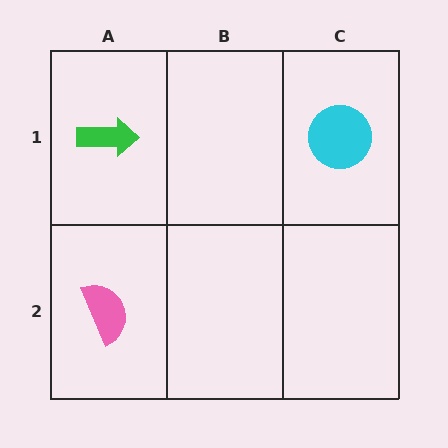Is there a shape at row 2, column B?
No, that cell is empty.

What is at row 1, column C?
A cyan circle.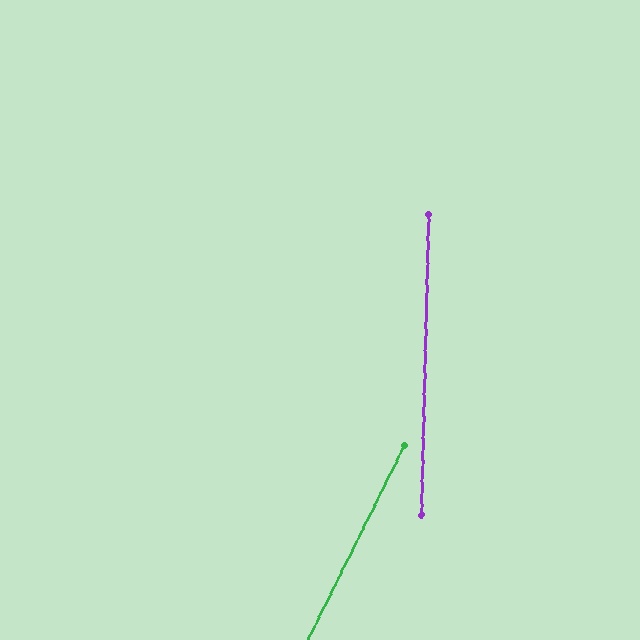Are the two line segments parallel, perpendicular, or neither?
Neither parallel nor perpendicular — they differ by about 25°.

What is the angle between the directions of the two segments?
Approximately 25 degrees.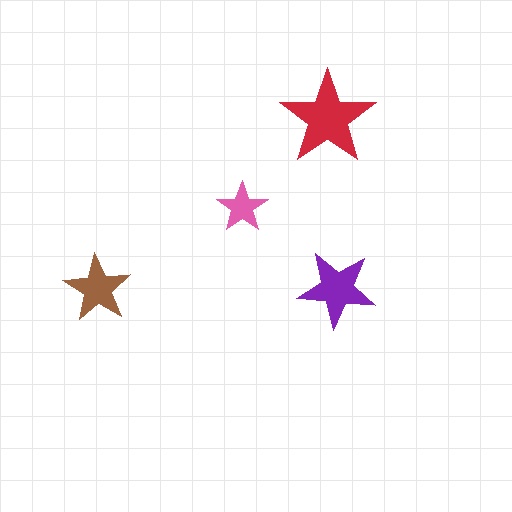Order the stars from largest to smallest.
the red one, the purple one, the brown one, the pink one.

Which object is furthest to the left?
The brown star is leftmost.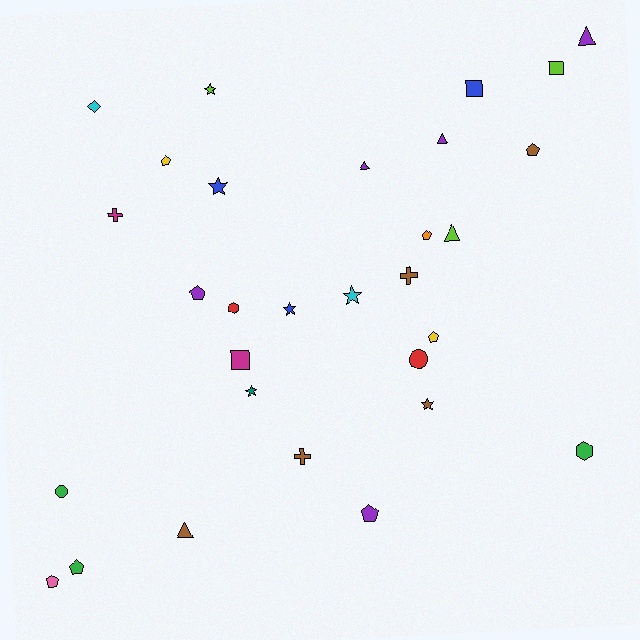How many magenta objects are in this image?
There are 2 magenta objects.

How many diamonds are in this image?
There is 1 diamond.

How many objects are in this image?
There are 30 objects.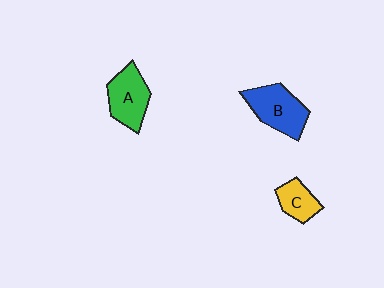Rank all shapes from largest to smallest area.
From largest to smallest: B (blue), A (green), C (yellow).